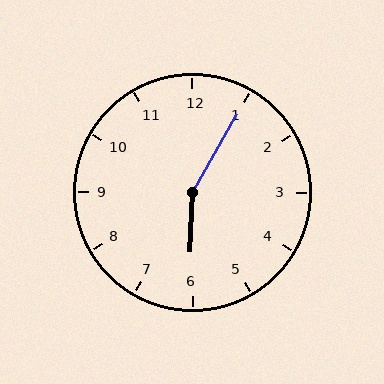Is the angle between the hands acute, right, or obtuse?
It is obtuse.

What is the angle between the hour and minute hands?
Approximately 152 degrees.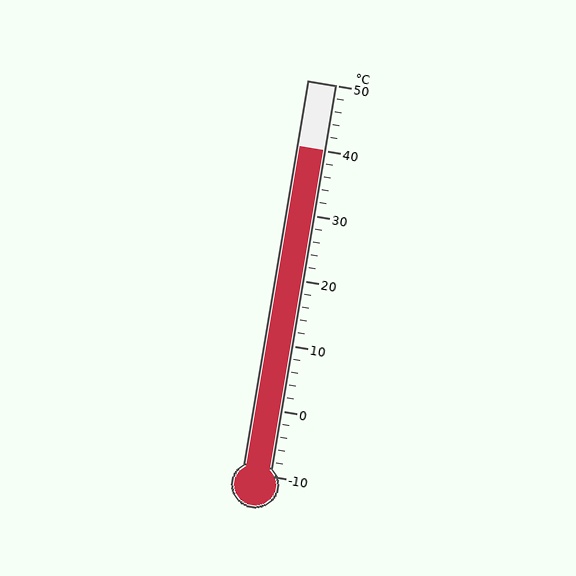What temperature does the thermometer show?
The thermometer shows approximately 40°C.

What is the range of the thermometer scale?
The thermometer scale ranges from -10°C to 50°C.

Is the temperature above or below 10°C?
The temperature is above 10°C.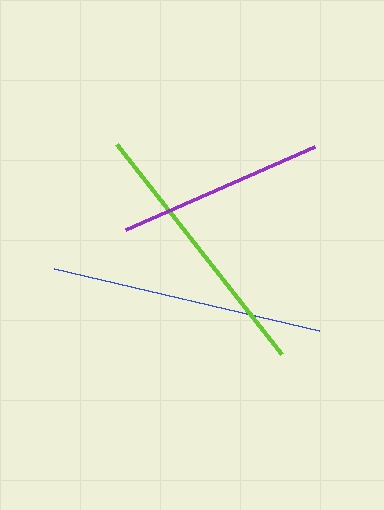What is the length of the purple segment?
The purple segment is approximately 206 pixels long.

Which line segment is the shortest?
The purple line is the shortest at approximately 206 pixels.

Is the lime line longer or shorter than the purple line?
The lime line is longer than the purple line.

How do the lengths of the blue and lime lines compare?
The blue and lime lines are approximately the same length.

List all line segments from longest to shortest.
From longest to shortest: blue, lime, purple.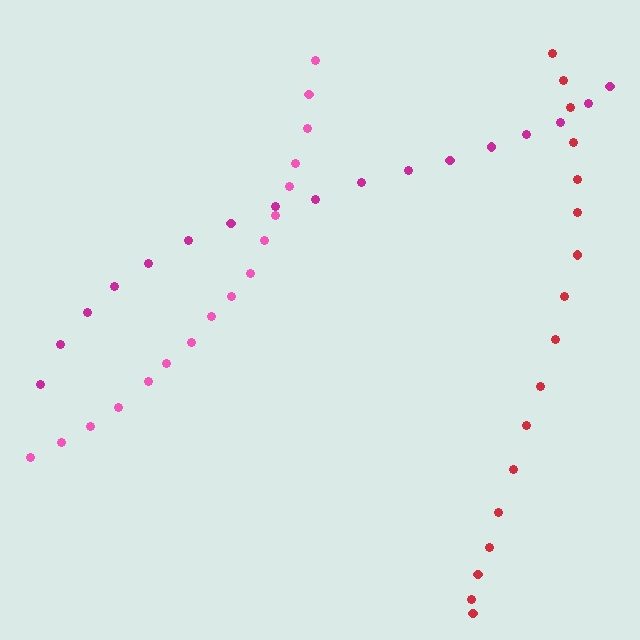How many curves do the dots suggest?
There are 3 distinct paths.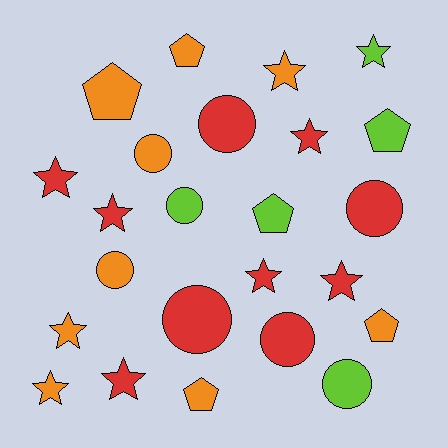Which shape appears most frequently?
Star, with 10 objects.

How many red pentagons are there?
There are no red pentagons.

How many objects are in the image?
There are 24 objects.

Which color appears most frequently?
Red, with 10 objects.